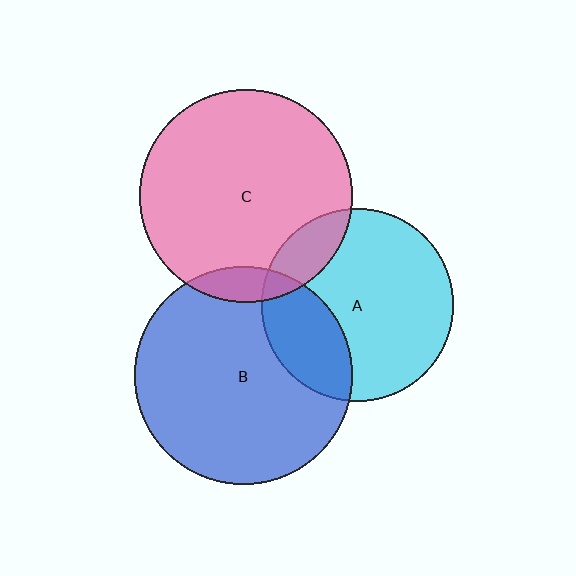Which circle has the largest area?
Circle B (blue).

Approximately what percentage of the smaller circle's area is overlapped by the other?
Approximately 10%.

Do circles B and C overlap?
Yes.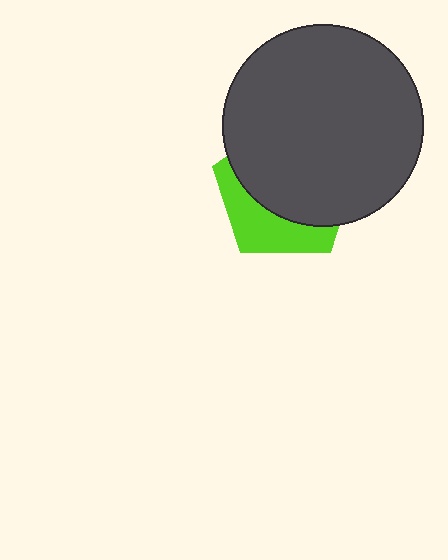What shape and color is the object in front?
The object in front is a dark gray circle.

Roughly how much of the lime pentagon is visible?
A small part of it is visible (roughly 34%).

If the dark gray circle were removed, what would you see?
You would see the complete lime pentagon.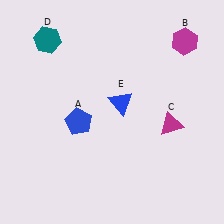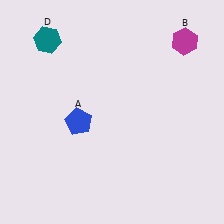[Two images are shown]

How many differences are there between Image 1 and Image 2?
There are 2 differences between the two images.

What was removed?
The magenta triangle (C), the blue triangle (E) were removed in Image 2.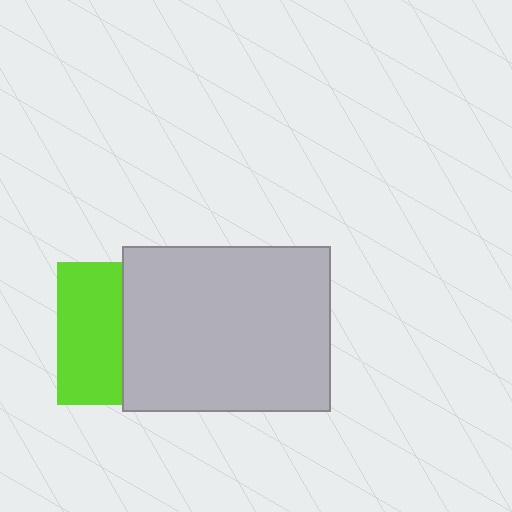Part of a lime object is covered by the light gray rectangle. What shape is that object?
It is a square.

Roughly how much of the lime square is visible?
About half of it is visible (roughly 45%).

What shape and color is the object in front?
The object in front is a light gray rectangle.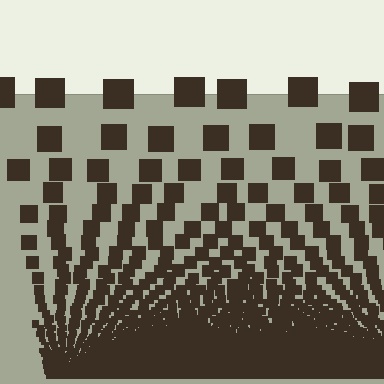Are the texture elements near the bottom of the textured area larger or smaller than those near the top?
Smaller. The gradient is inverted — elements near the bottom are smaller and denser.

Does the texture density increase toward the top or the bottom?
Density increases toward the bottom.